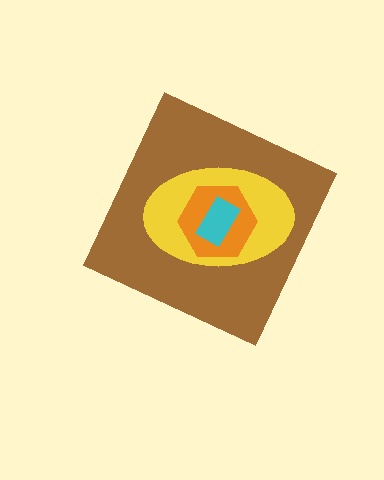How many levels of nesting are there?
4.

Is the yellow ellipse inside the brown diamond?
Yes.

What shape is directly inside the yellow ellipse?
The orange hexagon.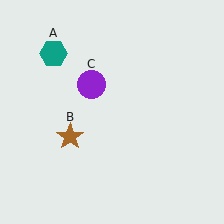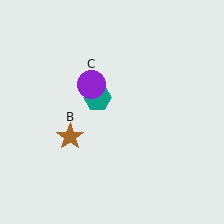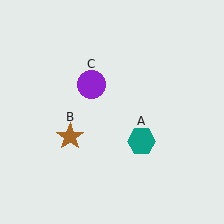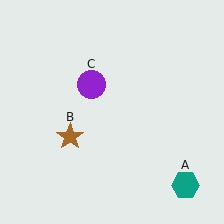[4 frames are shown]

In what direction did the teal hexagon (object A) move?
The teal hexagon (object A) moved down and to the right.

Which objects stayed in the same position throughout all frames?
Brown star (object B) and purple circle (object C) remained stationary.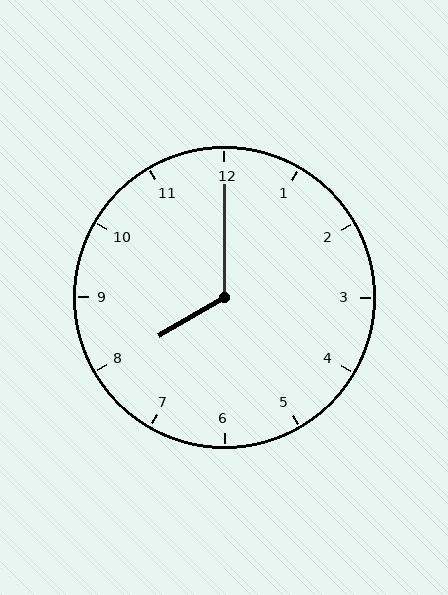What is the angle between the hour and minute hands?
Approximately 120 degrees.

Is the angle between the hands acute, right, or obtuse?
It is obtuse.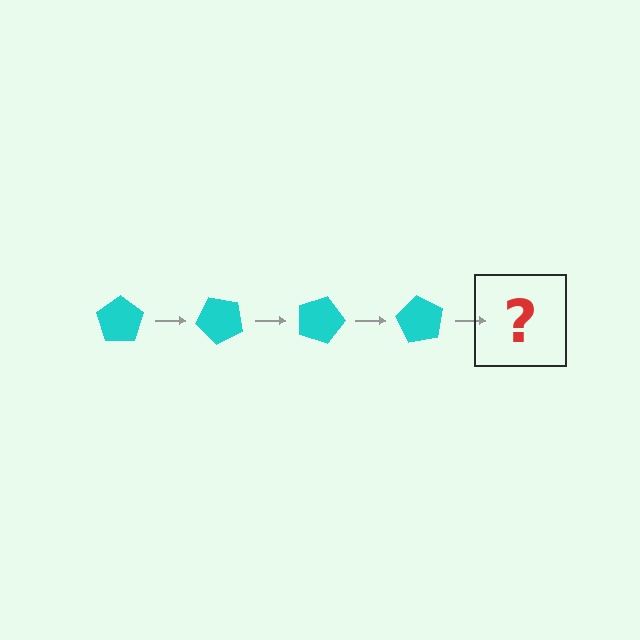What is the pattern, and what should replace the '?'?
The pattern is that the pentagon rotates 45 degrees each step. The '?' should be a cyan pentagon rotated 180 degrees.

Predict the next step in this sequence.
The next step is a cyan pentagon rotated 180 degrees.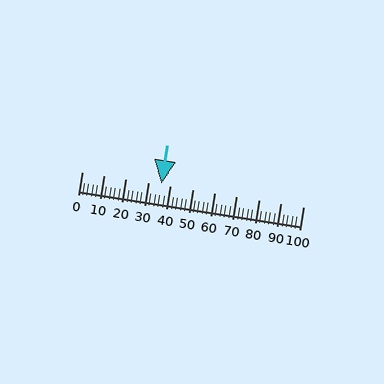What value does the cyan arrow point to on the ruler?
The cyan arrow points to approximately 36.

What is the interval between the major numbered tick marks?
The major tick marks are spaced 10 units apart.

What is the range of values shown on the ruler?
The ruler shows values from 0 to 100.